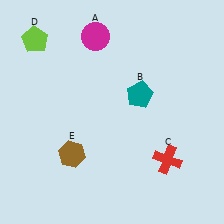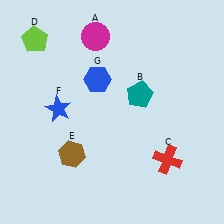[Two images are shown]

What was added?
A blue star (F), a blue hexagon (G) were added in Image 2.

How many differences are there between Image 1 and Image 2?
There are 2 differences between the two images.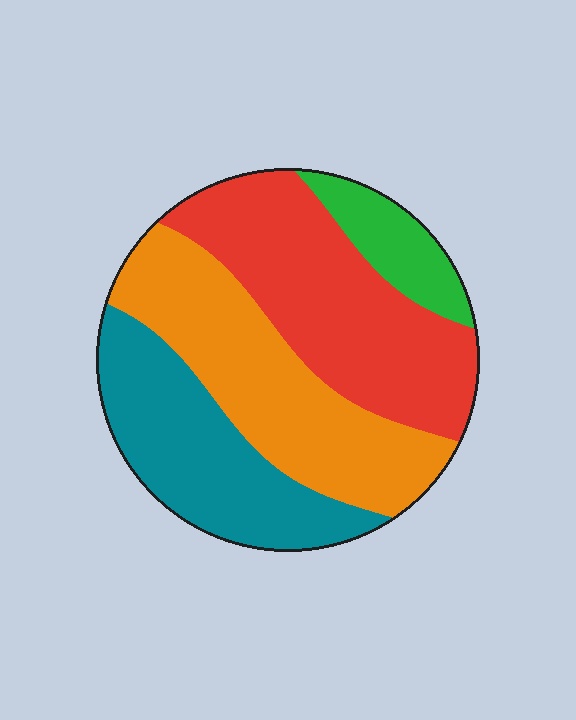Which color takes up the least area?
Green, at roughly 10%.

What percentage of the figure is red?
Red takes up about one third (1/3) of the figure.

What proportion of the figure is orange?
Orange takes up about one third (1/3) of the figure.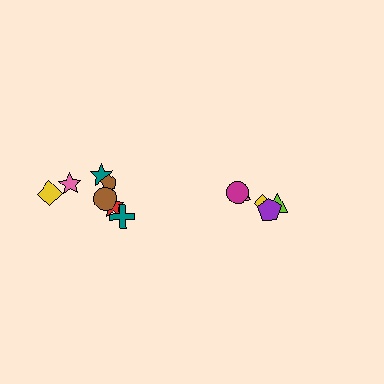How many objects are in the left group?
There are 7 objects.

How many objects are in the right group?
There are 5 objects.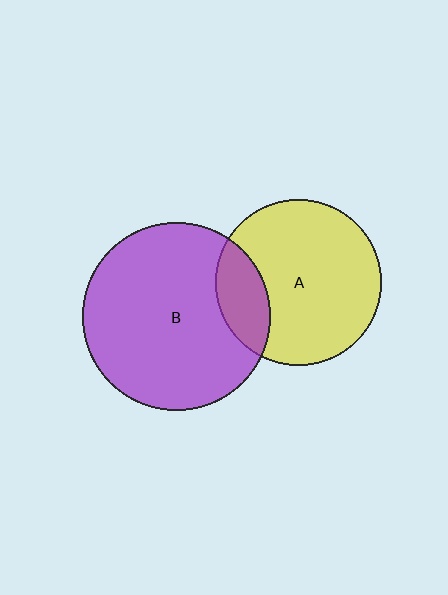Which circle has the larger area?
Circle B (purple).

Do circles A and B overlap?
Yes.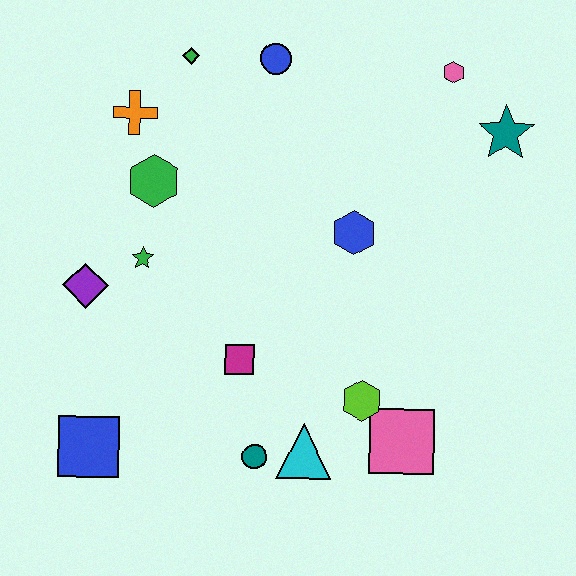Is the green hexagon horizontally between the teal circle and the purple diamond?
Yes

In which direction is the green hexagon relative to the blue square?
The green hexagon is above the blue square.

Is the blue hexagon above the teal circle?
Yes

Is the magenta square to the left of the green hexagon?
No